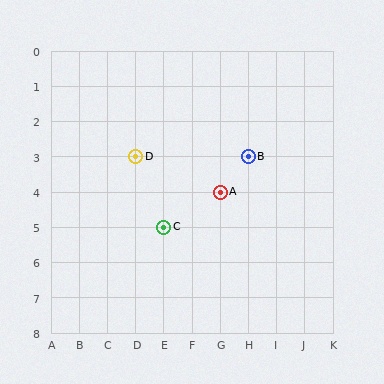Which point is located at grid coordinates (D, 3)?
Point D is at (D, 3).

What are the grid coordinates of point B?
Point B is at grid coordinates (H, 3).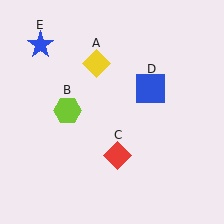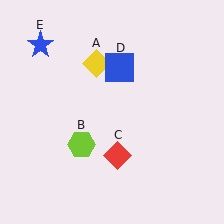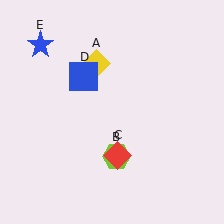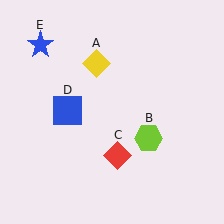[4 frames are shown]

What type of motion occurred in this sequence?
The lime hexagon (object B), blue square (object D) rotated counterclockwise around the center of the scene.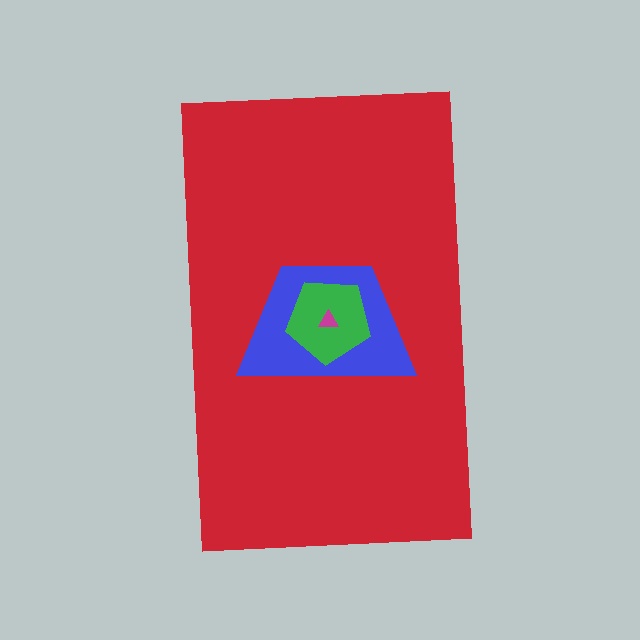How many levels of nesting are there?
4.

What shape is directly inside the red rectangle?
The blue trapezoid.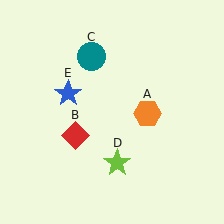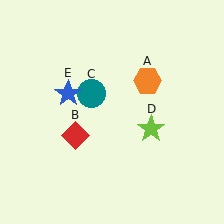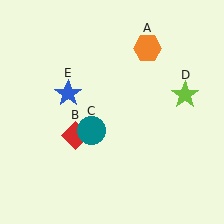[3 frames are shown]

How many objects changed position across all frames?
3 objects changed position: orange hexagon (object A), teal circle (object C), lime star (object D).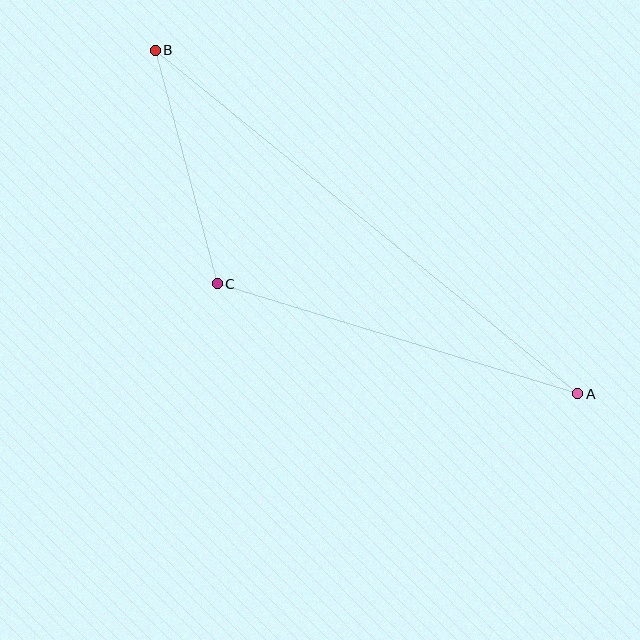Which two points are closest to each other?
Points B and C are closest to each other.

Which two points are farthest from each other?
Points A and B are farthest from each other.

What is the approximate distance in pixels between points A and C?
The distance between A and C is approximately 377 pixels.